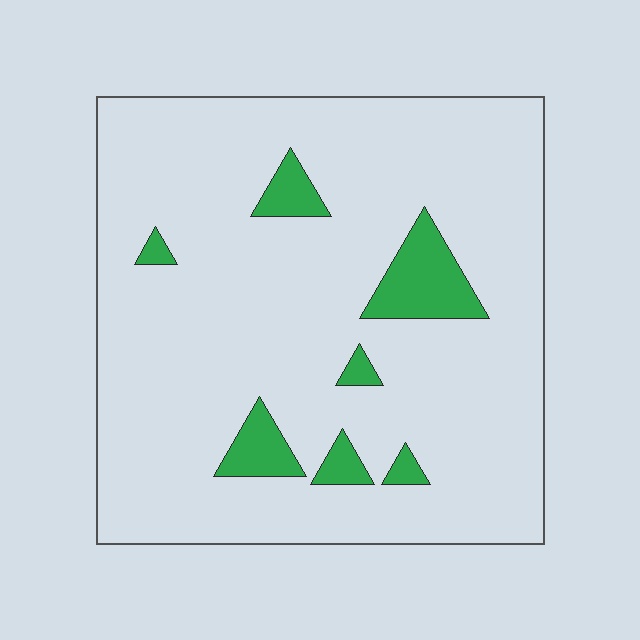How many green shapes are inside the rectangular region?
7.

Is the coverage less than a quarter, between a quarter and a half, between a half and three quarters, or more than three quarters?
Less than a quarter.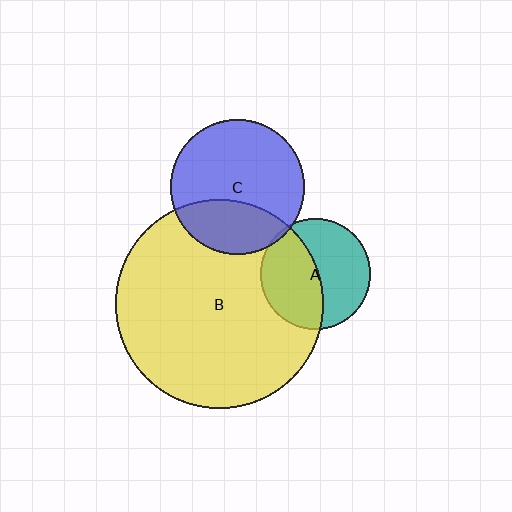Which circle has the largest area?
Circle B (yellow).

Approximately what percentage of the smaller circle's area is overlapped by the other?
Approximately 5%.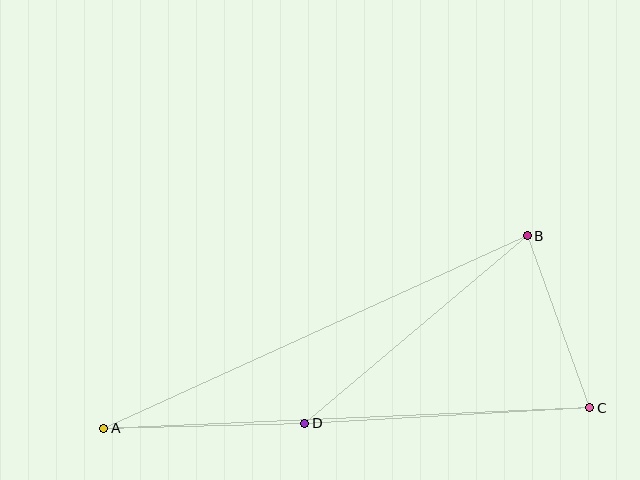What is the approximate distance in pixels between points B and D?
The distance between B and D is approximately 291 pixels.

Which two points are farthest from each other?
Points A and C are farthest from each other.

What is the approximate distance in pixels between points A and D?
The distance between A and D is approximately 201 pixels.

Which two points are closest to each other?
Points B and C are closest to each other.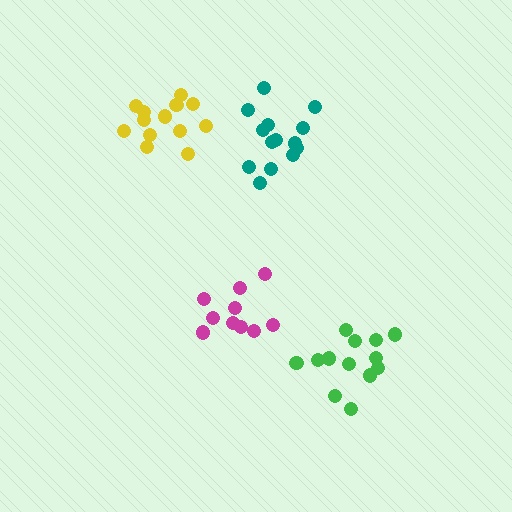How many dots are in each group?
Group 1: 10 dots, Group 2: 14 dots, Group 3: 14 dots, Group 4: 13 dots (51 total).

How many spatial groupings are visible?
There are 4 spatial groupings.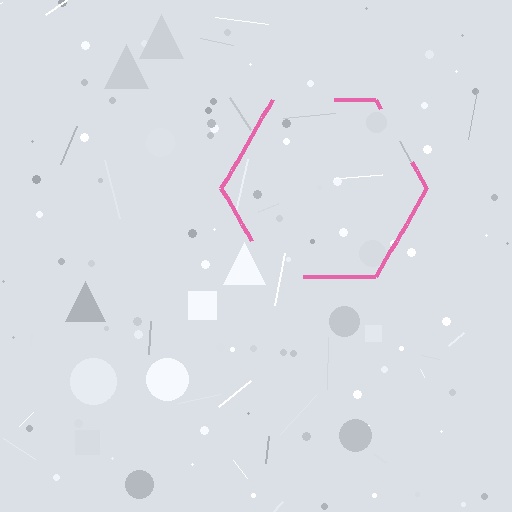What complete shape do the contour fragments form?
The contour fragments form a hexagon.